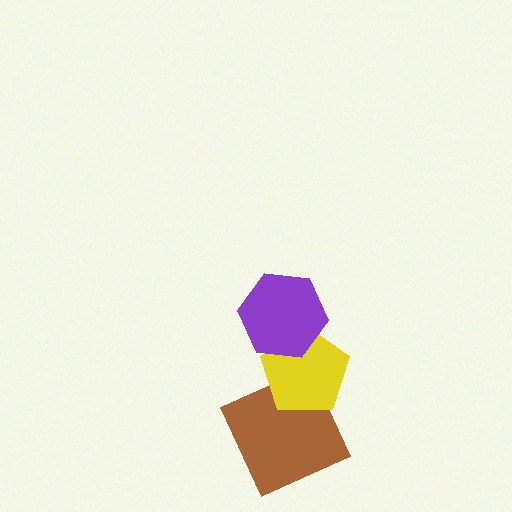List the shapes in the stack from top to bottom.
From top to bottom: the purple hexagon, the yellow pentagon, the brown square.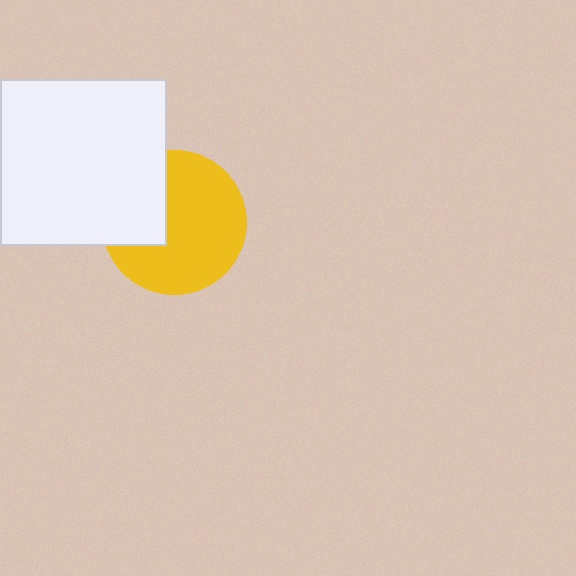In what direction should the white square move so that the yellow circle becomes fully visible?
The white square should move left. That is the shortest direction to clear the overlap and leave the yellow circle fully visible.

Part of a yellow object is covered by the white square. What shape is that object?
It is a circle.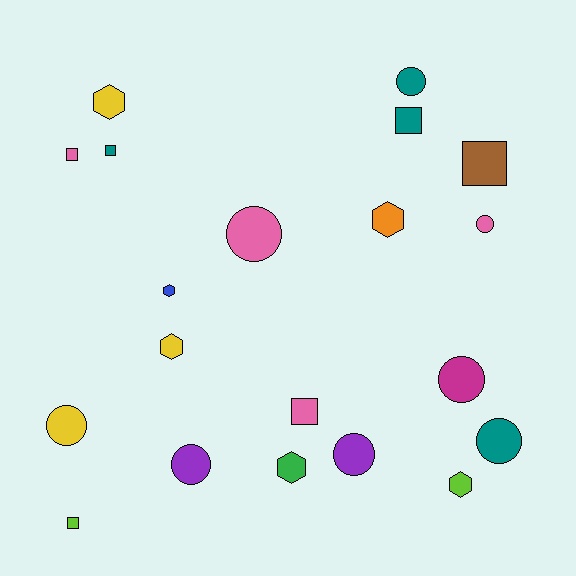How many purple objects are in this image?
There are 2 purple objects.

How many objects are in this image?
There are 20 objects.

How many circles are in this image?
There are 8 circles.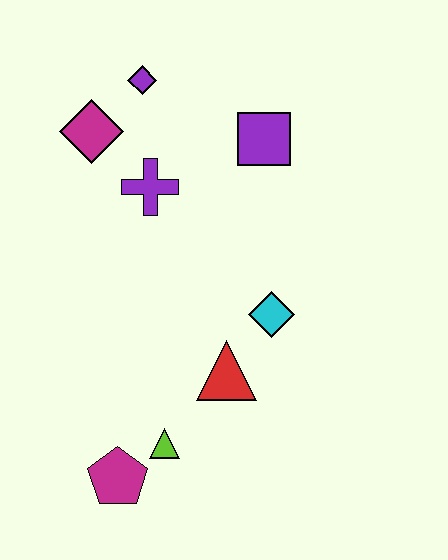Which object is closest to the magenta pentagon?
The lime triangle is closest to the magenta pentagon.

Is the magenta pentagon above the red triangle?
No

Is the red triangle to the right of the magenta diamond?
Yes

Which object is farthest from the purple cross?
The magenta pentagon is farthest from the purple cross.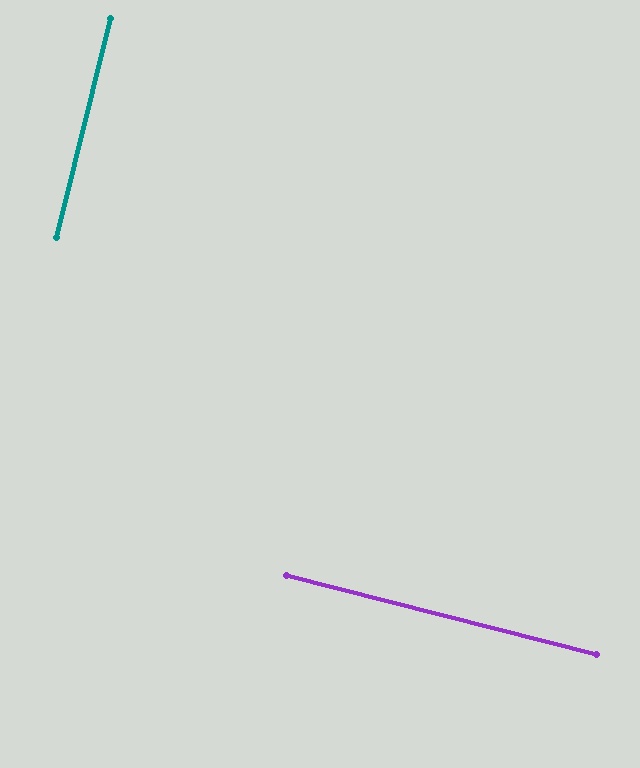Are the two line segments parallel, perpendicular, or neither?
Perpendicular — they meet at approximately 90°.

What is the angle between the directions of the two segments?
Approximately 90 degrees.